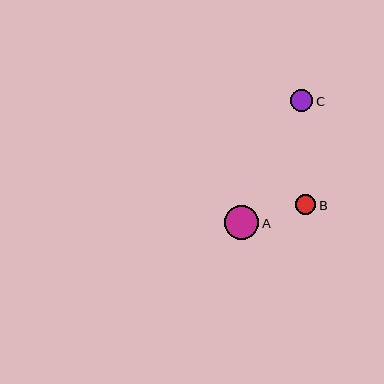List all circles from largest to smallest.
From largest to smallest: A, C, B.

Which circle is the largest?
Circle A is the largest with a size of approximately 34 pixels.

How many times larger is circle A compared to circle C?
Circle A is approximately 1.5 times the size of circle C.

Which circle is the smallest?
Circle B is the smallest with a size of approximately 20 pixels.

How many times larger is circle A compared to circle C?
Circle A is approximately 1.5 times the size of circle C.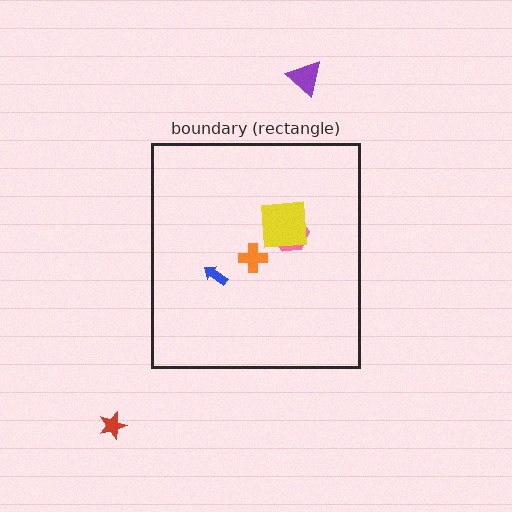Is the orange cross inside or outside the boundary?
Inside.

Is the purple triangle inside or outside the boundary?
Outside.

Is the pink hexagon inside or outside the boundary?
Inside.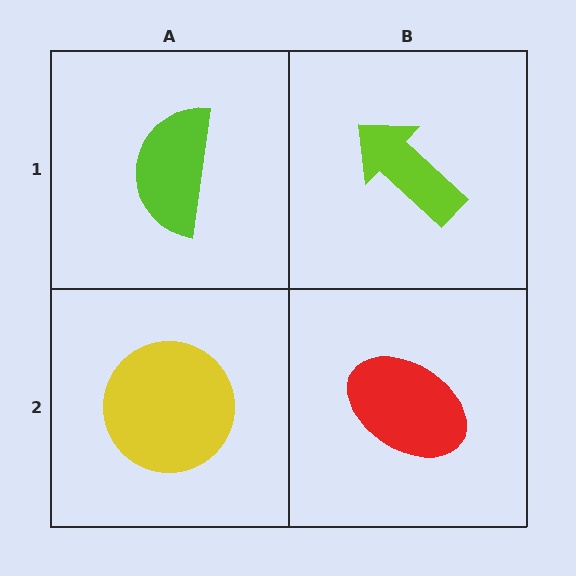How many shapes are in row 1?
2 shapes.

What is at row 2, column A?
A yellow circle.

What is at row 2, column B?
A red ellipse.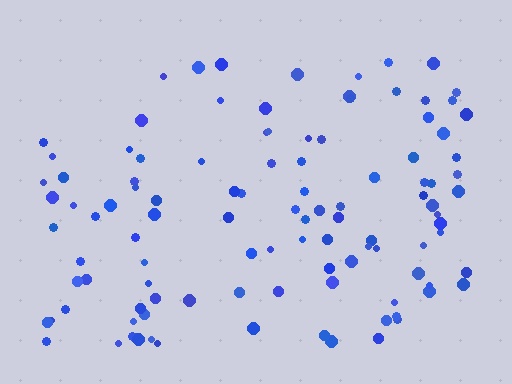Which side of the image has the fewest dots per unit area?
The top.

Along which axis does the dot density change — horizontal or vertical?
Vertical.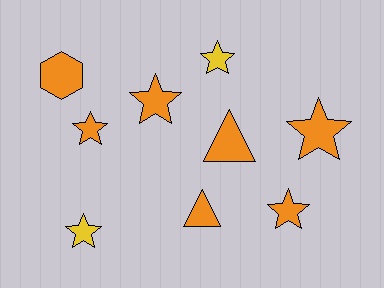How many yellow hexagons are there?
There are no yellow hexagons.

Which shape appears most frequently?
Star, with 6 objects.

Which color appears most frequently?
Orange, with 7 objects.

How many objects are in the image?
There are 9 objects.